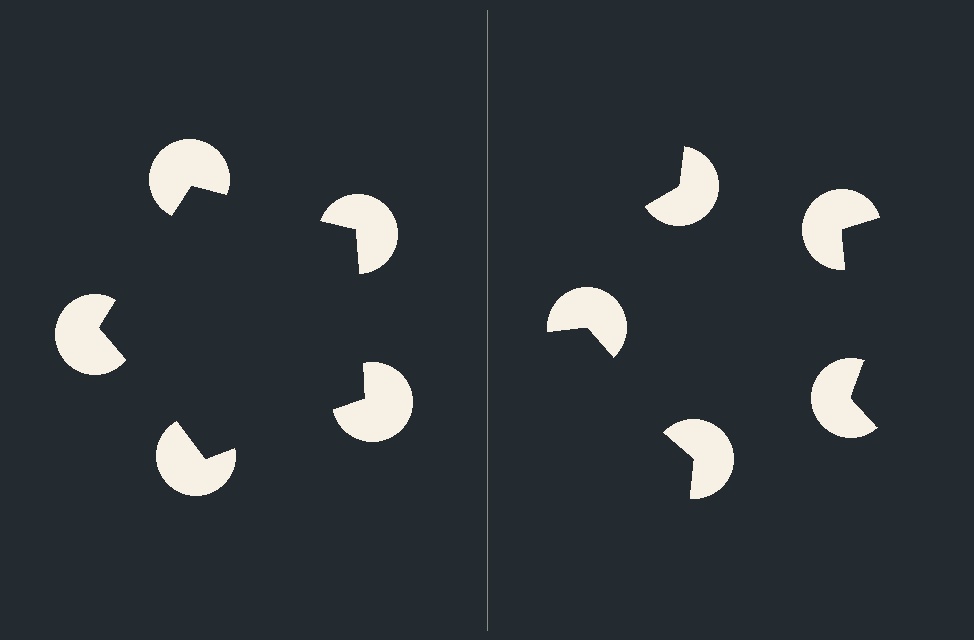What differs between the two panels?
The pac-man discs are positioned identically on both sides; only the wedge orientations differ. On the left they align to a pentagon; on the right they are misaligned.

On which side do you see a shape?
An illusory pentagon appears on the left side. On the right side the wedge cuts are rotated, so no coherent shape forms.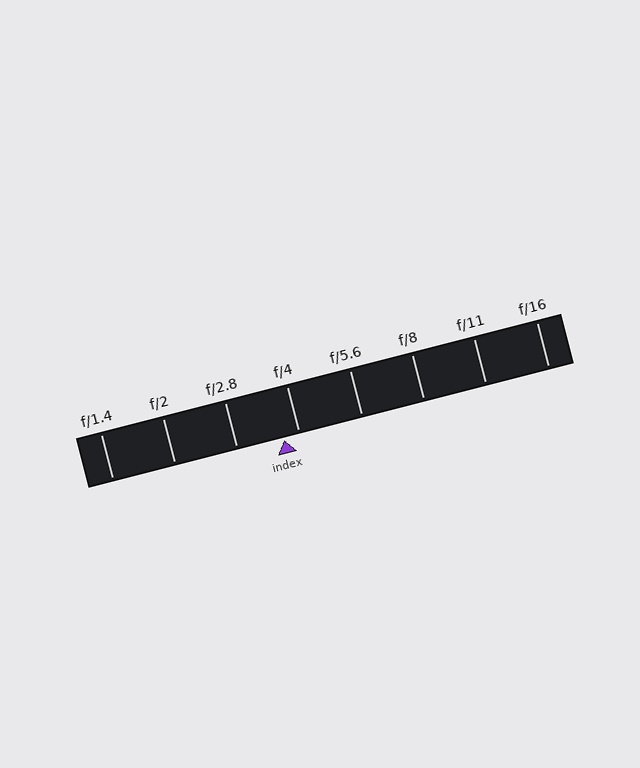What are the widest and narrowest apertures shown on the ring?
The widest aperture shown is f/1.4 and the narrowest is f/16.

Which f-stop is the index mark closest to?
The index mark is closest to f/4.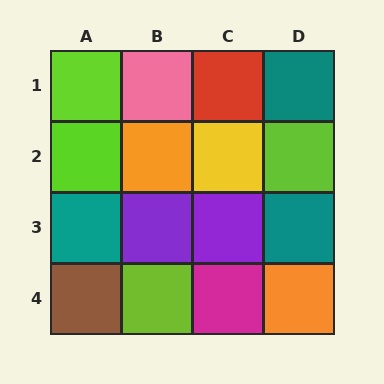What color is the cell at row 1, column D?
Teal.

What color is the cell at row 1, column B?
Pink.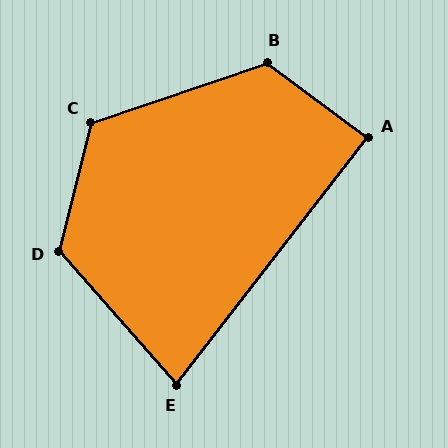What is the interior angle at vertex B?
Approximately 124 degrees (obtuse).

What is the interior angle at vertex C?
Approximately 123 degrees (obtuse).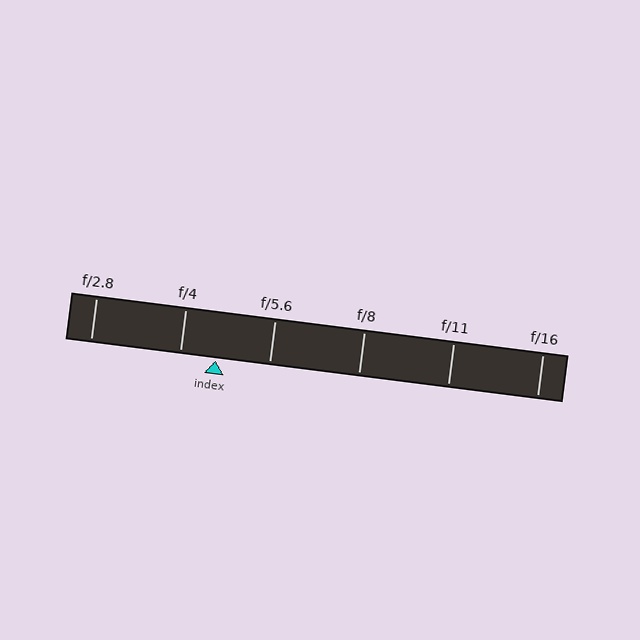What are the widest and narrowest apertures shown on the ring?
The widest aperture shown is f/2.8 and the narrowest is f/16.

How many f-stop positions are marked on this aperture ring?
There are 6 f-stop positions marked.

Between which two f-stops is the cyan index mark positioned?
The index mark is between f/4 and f/5.6.